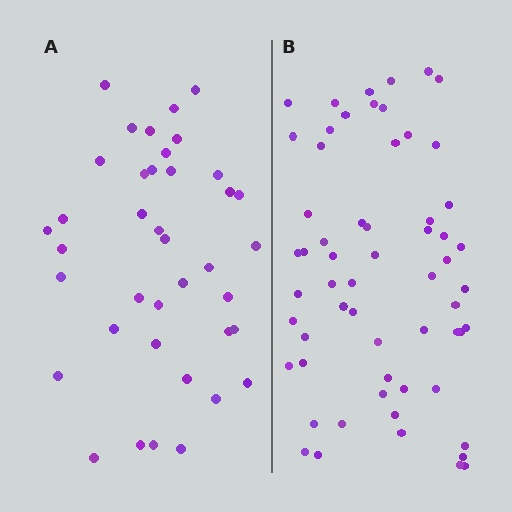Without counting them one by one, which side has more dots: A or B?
Region B (the right region) has more dots.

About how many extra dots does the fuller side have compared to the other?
Region B has approximately 20 more dots than region A.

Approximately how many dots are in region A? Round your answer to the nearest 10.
About 40 dots. (The exact count is 39, which rounds to 40.)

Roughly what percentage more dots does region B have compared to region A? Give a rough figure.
About 55% more.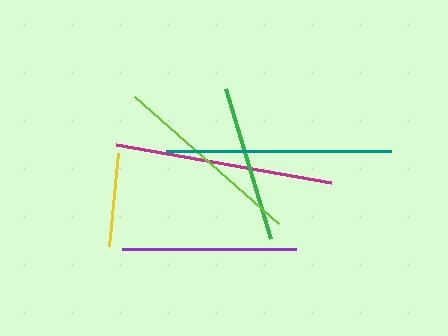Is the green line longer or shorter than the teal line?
The teal line is longer than the green line.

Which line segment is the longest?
The teal line is the longest at approximately 225 pixels.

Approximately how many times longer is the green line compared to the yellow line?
The green line is approximately 1.7 times the length of the yellow line.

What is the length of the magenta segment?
The magenta segment is approximately 219 pixels long.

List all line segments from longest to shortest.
From longest to shortest: teal, magenta, lime, purple, green, yellow.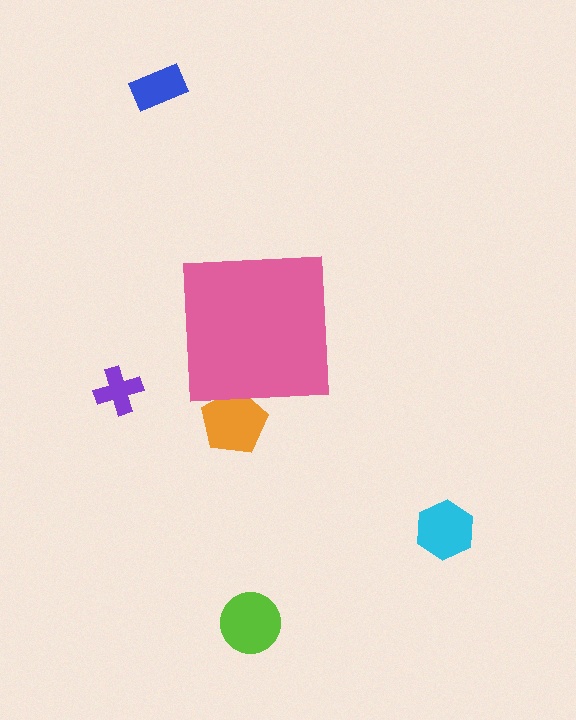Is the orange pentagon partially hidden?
Yes, the orange pentagon is partially hidden behind the pink square.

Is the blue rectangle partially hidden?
No, the blue rectangle is fully visible.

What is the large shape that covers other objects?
A pink square.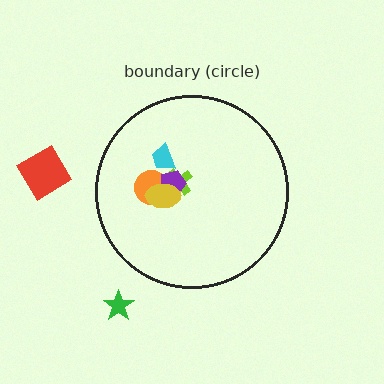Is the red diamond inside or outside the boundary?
Outside.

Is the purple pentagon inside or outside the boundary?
Inside.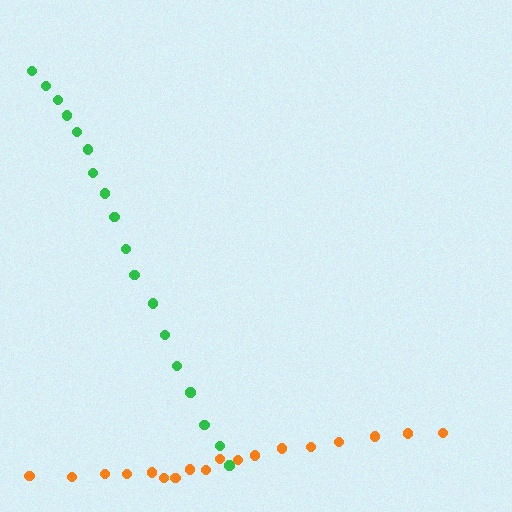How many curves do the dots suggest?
There are 2 distinct paths.